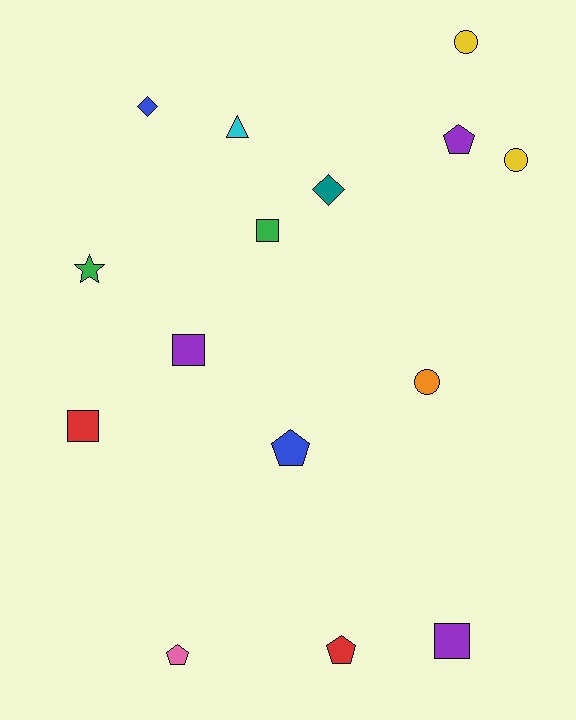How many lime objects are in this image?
There are no lime objects.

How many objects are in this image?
There are 15 objects.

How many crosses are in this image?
There are no crosses.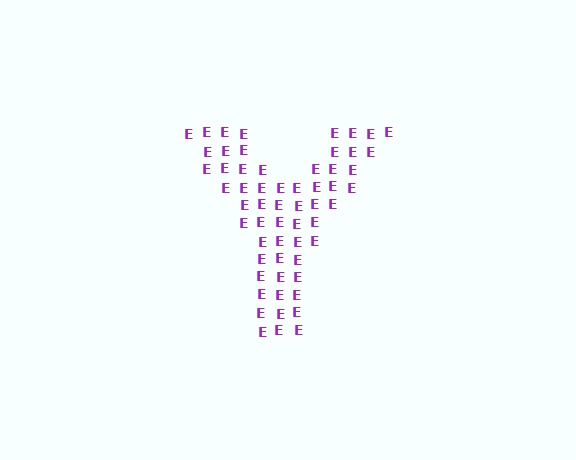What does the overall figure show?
The overall figure shows the letter Y.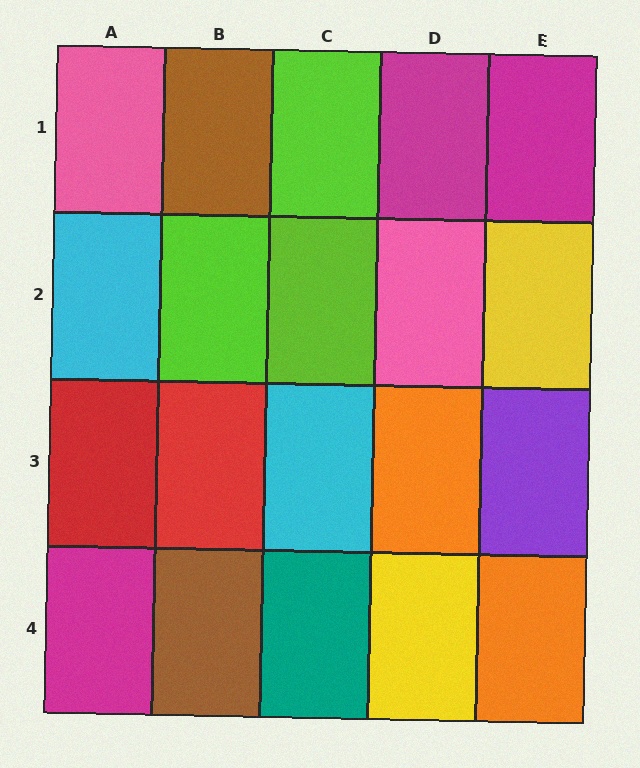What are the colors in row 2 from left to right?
Cyan, lime, lime, pink, yellow.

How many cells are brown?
2 cells are brown.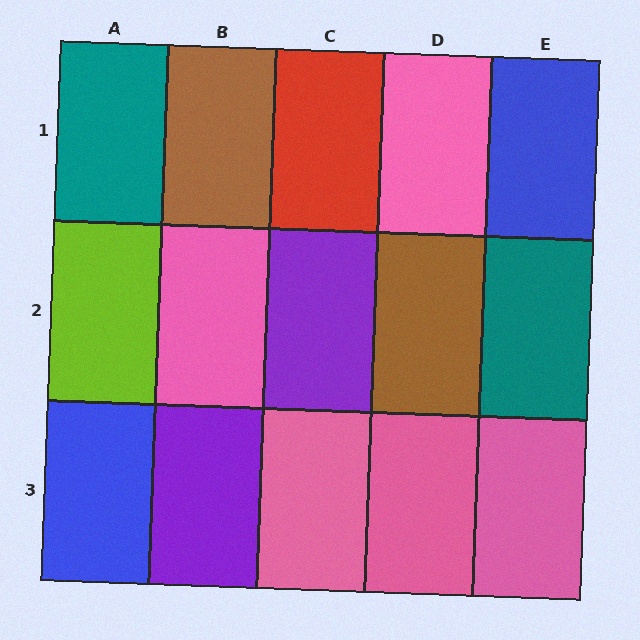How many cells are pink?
5 cells are pink.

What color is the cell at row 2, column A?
Lime.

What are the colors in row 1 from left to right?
Teal, brown, red, pink, blue.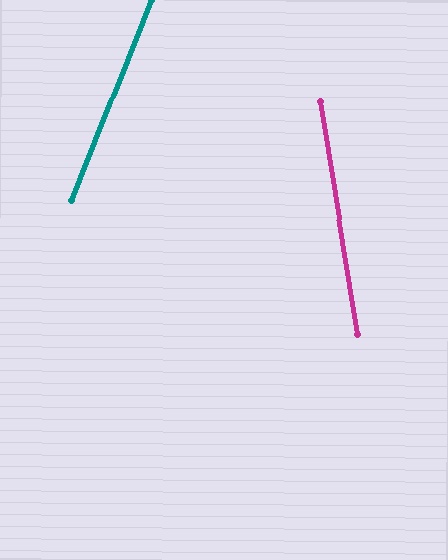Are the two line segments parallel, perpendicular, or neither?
Neither parallel nor perpendicular — they differ by about 31°.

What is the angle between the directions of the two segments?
Approximately 31 degrees.